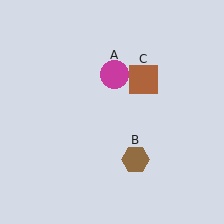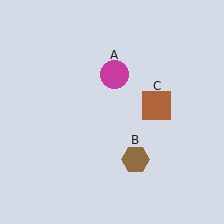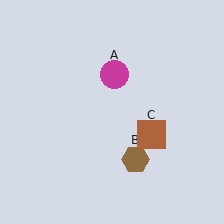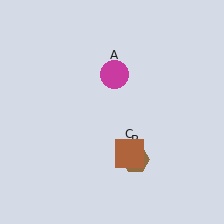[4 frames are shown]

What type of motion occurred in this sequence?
The brown square (object C) rotated clockwise around the center of the scene.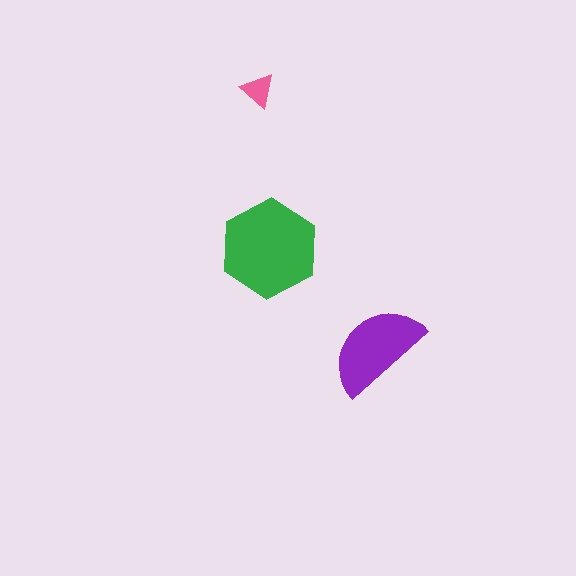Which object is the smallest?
The pink triangle.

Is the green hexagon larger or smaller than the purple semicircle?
Larger.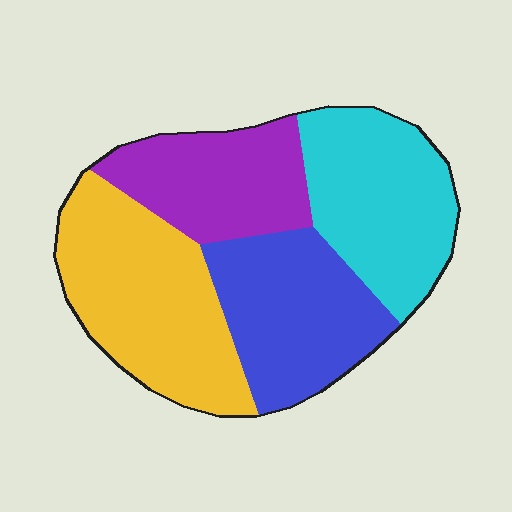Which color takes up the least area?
Purple, at roughly 20%.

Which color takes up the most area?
Yellow, at roughly 30%.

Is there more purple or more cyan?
Cyan.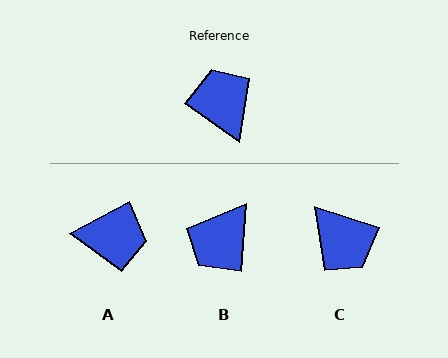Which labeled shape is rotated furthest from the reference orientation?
C, about 162 degrees away.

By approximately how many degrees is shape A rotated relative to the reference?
Approximately 116 degrees clockwise.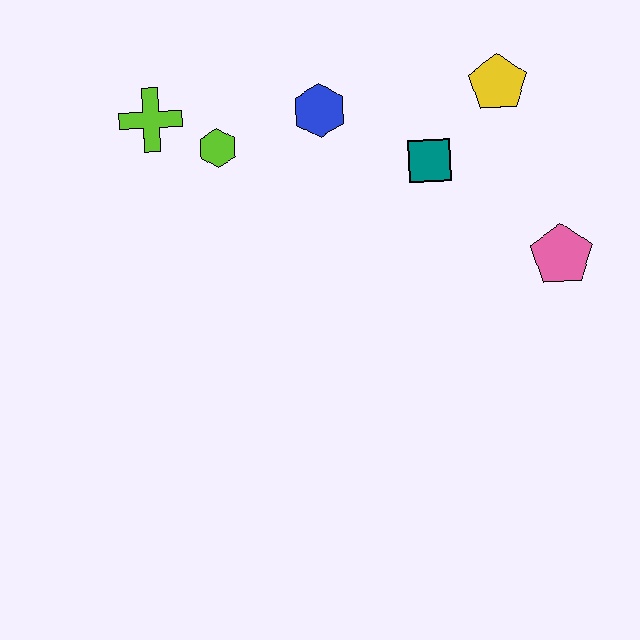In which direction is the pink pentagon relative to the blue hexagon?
The pink pentagon is to the right of the blue hexagon.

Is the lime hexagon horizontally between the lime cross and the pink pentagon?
Yes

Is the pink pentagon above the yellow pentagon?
No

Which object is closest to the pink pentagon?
The teal square is closest to the pink pentagon.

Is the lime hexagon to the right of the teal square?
No